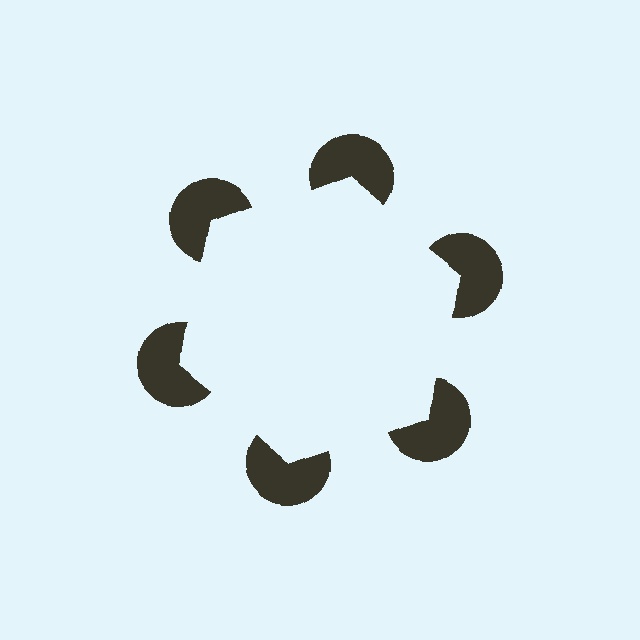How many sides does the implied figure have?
6 sides.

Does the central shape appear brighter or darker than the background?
It typically appears slightly brighter than the background, even though no actual brightness change is drawn.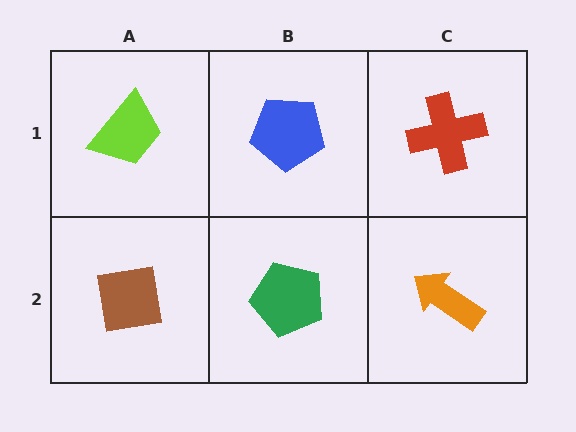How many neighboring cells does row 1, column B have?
3.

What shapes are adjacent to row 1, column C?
An orange arrow (row 2, column C), a blue pentagon (row 1, column B).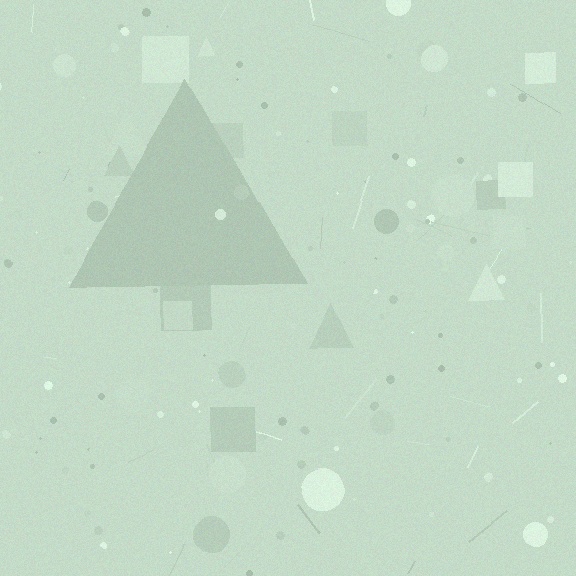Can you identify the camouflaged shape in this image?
The camouflaged shape is a triangle.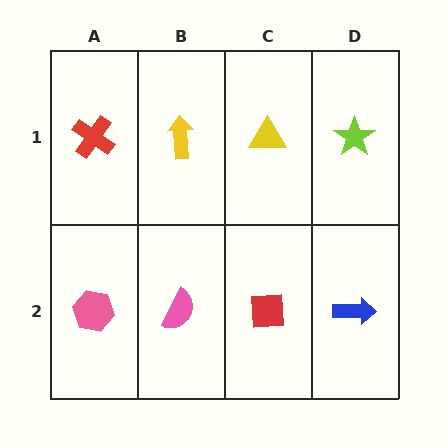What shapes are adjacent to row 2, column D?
A lime star (row 1, column D), a red square (row 2, column C).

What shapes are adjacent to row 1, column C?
A red square (row 2, column C), a yellow arrow (row 1, column B), a lime star (row 1, column D).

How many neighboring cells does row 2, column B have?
3.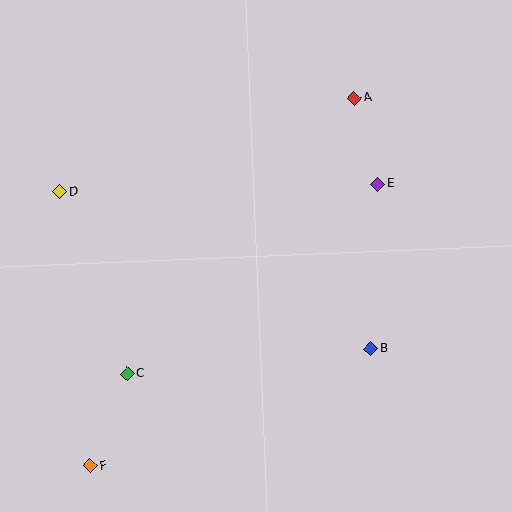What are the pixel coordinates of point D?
Point D is at (60, 192).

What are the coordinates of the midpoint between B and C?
The midpoint between B and C is at (249, 361).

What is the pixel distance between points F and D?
The distance between F and D is 276 pixels.